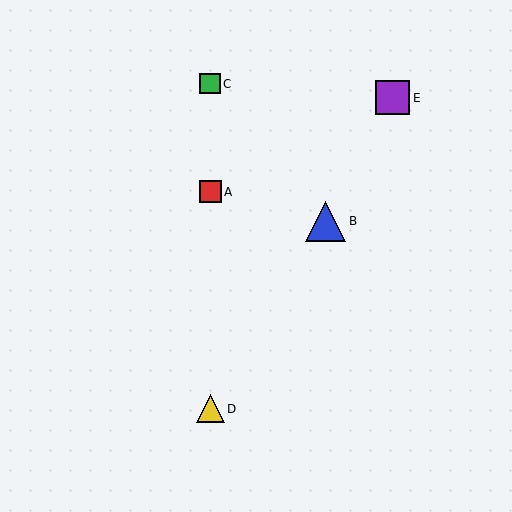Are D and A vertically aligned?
Yes, both are at x≈210.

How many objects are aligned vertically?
3 objects (A, C, D) are aligned vertically.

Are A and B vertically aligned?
No, A is at x≈210 and B is at x≈326.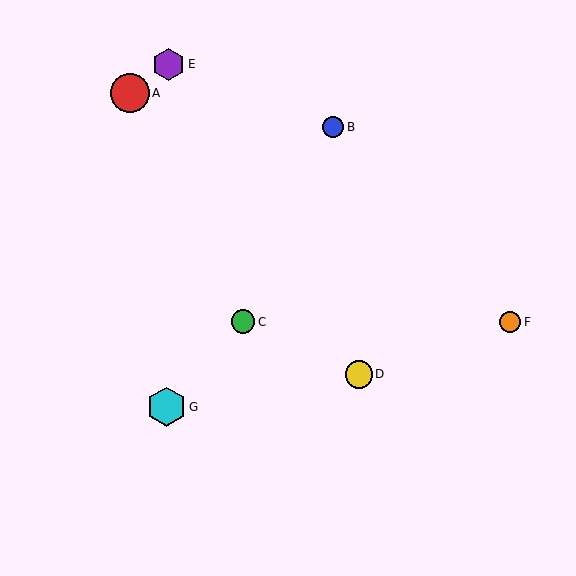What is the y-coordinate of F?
Object F is at y≈322.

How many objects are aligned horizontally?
2 objects (C, F) are aligned horizontally.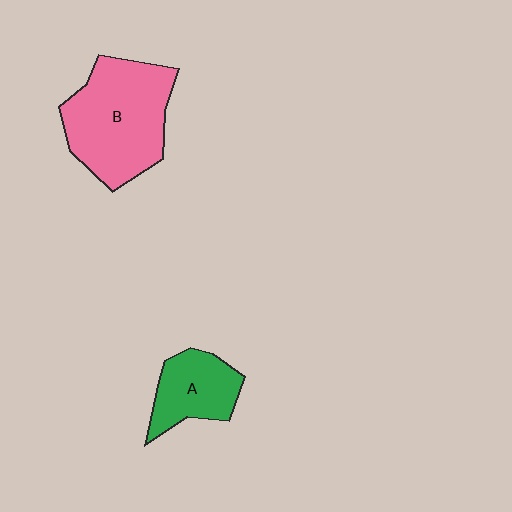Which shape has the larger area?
Shape B (pink).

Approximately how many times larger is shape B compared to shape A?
Approximately 1.9 times.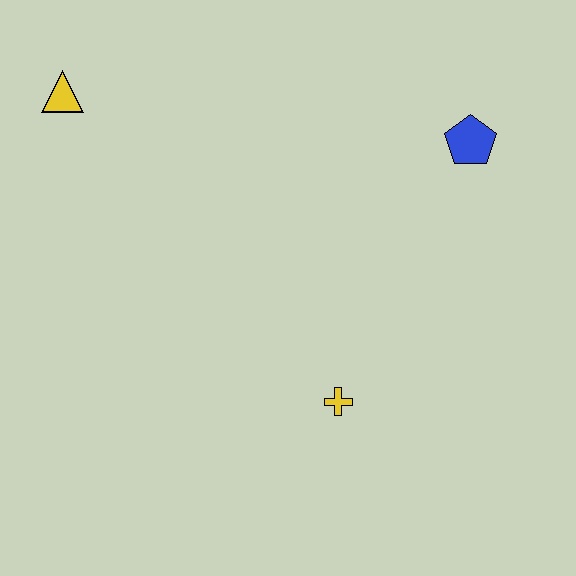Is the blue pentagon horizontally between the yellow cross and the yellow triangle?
No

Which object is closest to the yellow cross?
The blue pentagon is closest to the yellow cross.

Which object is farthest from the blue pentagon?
The yellow triangle is farthest from the blue pentagon.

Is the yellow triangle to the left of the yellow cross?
Yes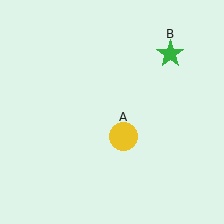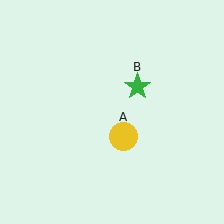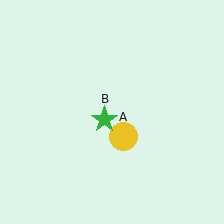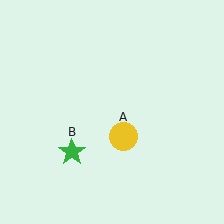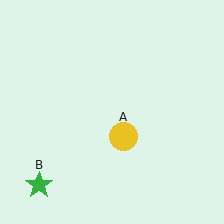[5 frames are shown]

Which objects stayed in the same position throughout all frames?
Yellow circle (object A) remained stationary.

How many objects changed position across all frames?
1 object changed position: green star (object B).